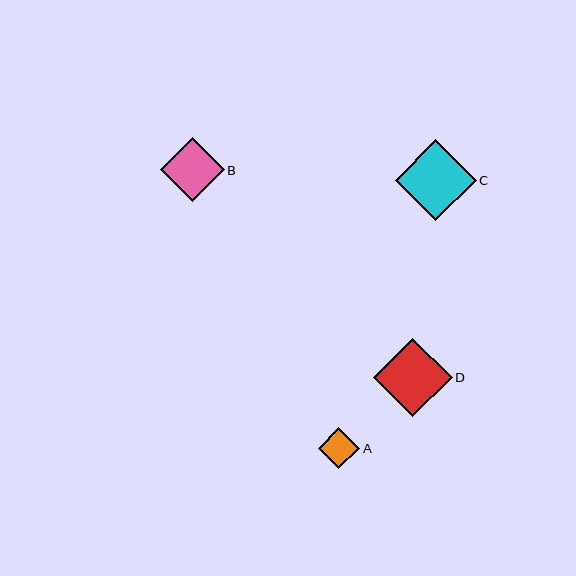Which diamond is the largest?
Diamond C is the largest with a size of approximately 81 pixels.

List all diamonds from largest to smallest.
From largest to smallest: C, D, B, A.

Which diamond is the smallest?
Diamond A is the smallest with a size of approximately 41 pixels.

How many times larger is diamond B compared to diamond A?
Diamond B is approximately 1.5 times the size of diamond A.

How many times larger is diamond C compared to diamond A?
Diamond C is approximately 2.0 times the size of diamond A.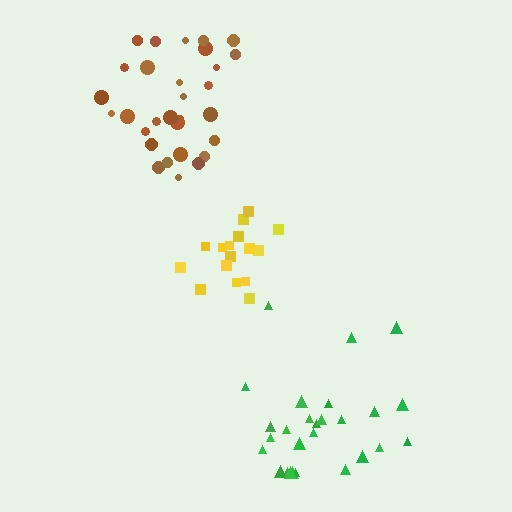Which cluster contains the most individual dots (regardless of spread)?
Brown (32).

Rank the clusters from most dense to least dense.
yellow, brown, green.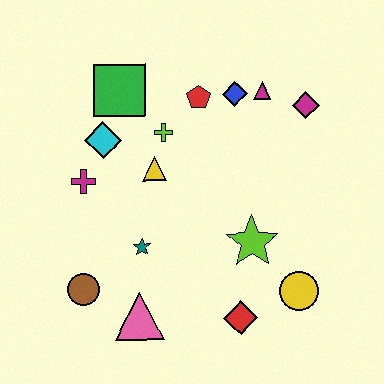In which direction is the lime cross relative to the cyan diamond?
The lime cross is to the right of the cyan diamond.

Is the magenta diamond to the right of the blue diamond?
Yes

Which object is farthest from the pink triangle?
The magenta diamond is farthest from the pink triangle.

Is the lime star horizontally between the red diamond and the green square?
No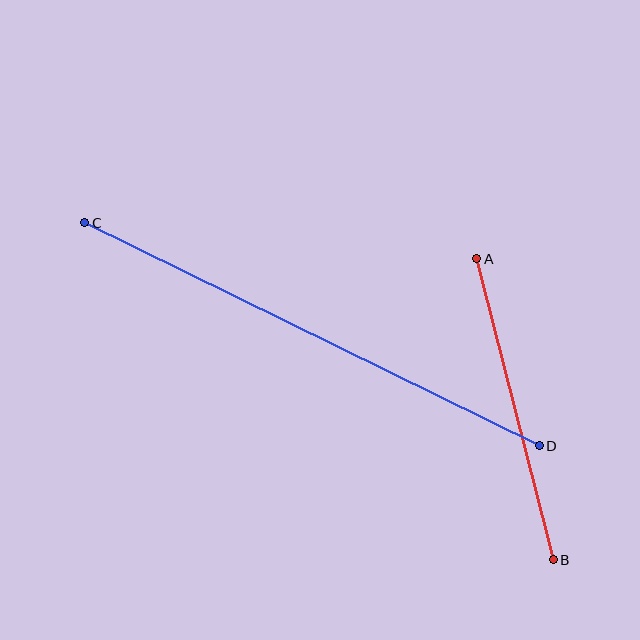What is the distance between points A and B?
The distance is approximately 311 pixels.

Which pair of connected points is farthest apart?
Points C and D are farthest apart.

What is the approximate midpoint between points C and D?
The midpoint is at approximately (312, 334) pixels.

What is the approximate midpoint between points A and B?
The midpoint is at approximately (515, 409) pixels.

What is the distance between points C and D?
The distance is approximately 506 pixels.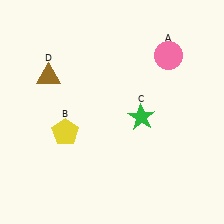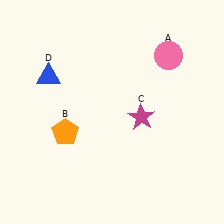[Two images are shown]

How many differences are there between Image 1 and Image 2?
There are 3 differences between the two images.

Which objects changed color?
B changed from yellow to orange. C changed from green to magenta. D changed from brown to blue.